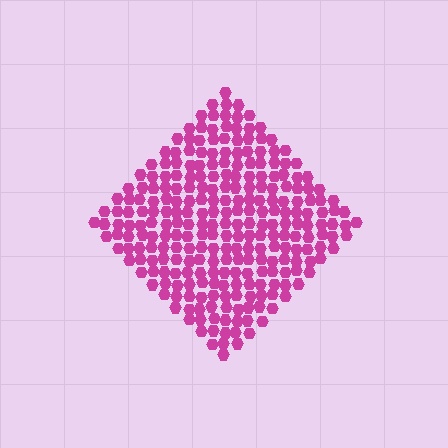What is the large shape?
The large shape is a diamond.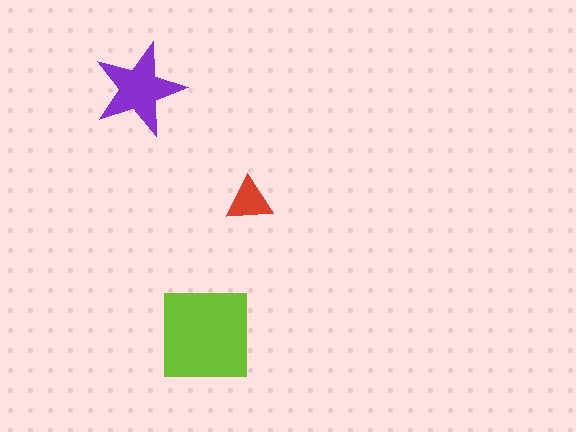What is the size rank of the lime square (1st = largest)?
1st.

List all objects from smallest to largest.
The red triangle, the purple star, the lime square.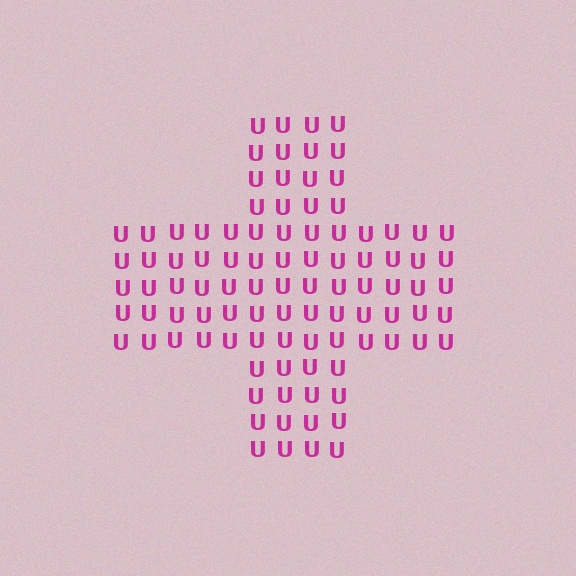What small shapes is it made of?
It is made of small letter U's.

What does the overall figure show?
The overall figure shows a cross.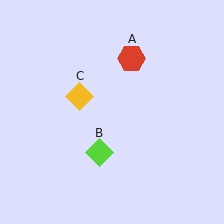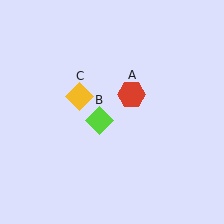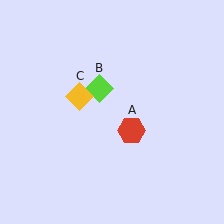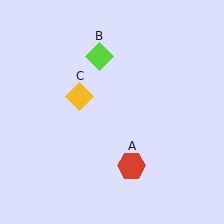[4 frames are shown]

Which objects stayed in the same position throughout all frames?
Yellow diamond (object C) remained stationary.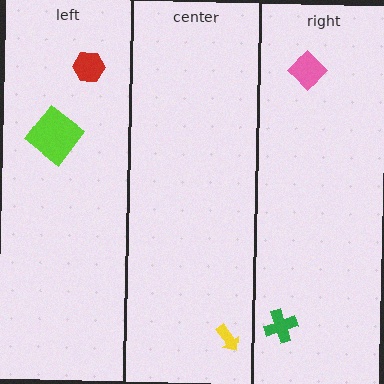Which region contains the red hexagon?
The left region.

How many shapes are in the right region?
2.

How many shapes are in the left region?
2.